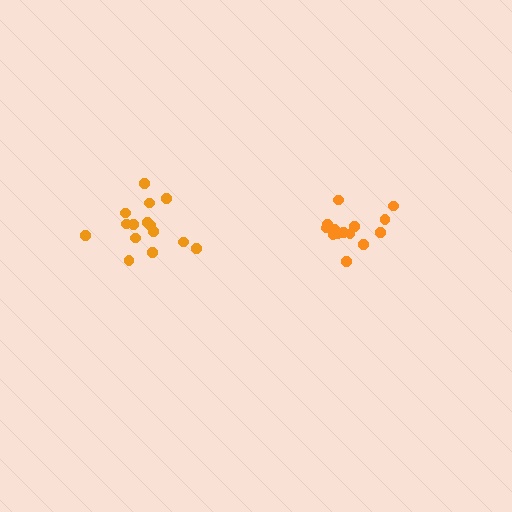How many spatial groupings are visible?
There are 2 spatial groupings.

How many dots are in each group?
Group 1: 14 dots, Group 2: 15 dots (29 total).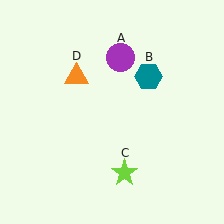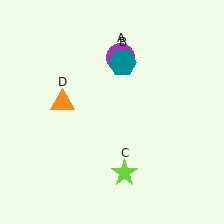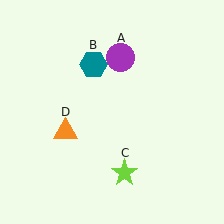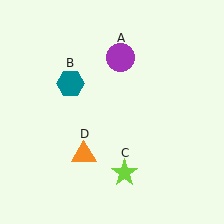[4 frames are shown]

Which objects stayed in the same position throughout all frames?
Purple circle (object A) and lime star (object C) remained stationary.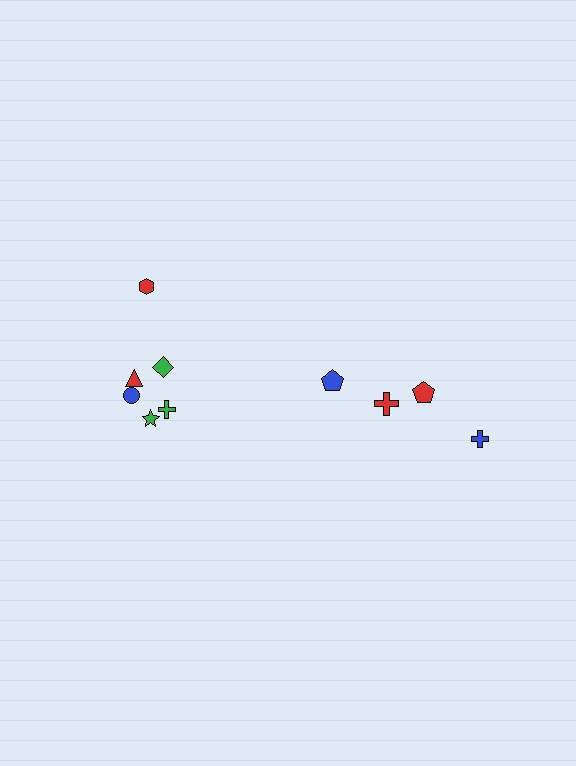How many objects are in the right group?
There are 4 objects.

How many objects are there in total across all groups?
There are 10 objects.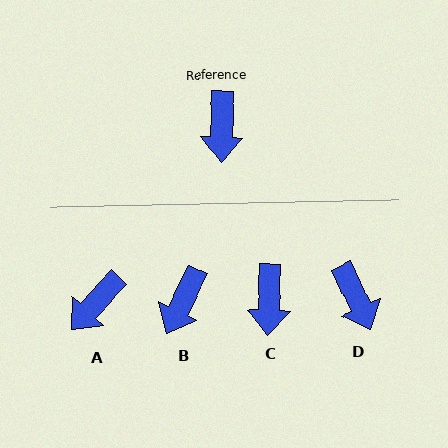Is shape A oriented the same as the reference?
No, it is off by about 41 degrees.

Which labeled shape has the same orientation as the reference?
C.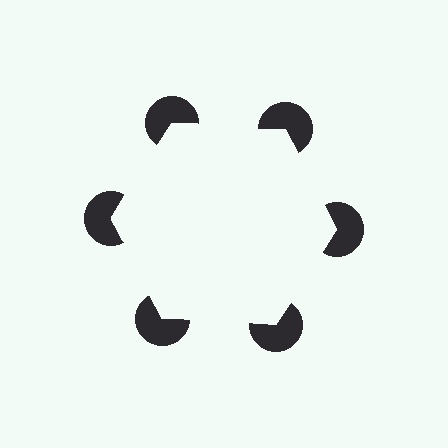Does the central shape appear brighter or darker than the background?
It typically appears slightly brighter than the background, even though no actual brightness change is drawn.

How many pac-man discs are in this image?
There are 6 — one at each vertex of the illusory hexagon.